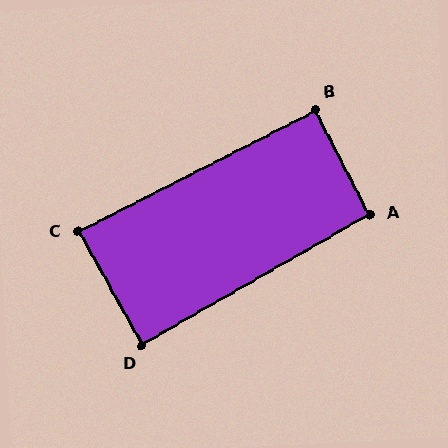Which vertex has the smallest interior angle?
C, at approximately 88 degrees.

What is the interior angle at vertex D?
Approximately 90 degrees (approximately right).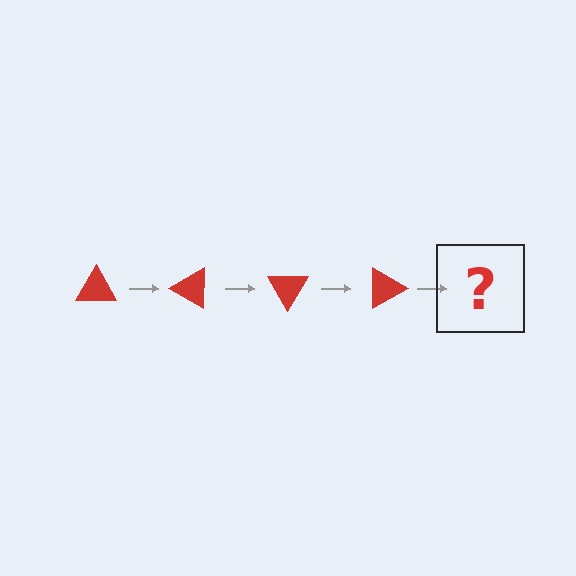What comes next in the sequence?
The next element should be a red triangle rotated 120 degrees.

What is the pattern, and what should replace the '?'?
The pattern is that the triangle rotates 30 degrees each step. The '?' should be a red triangle rotated 120 degrees.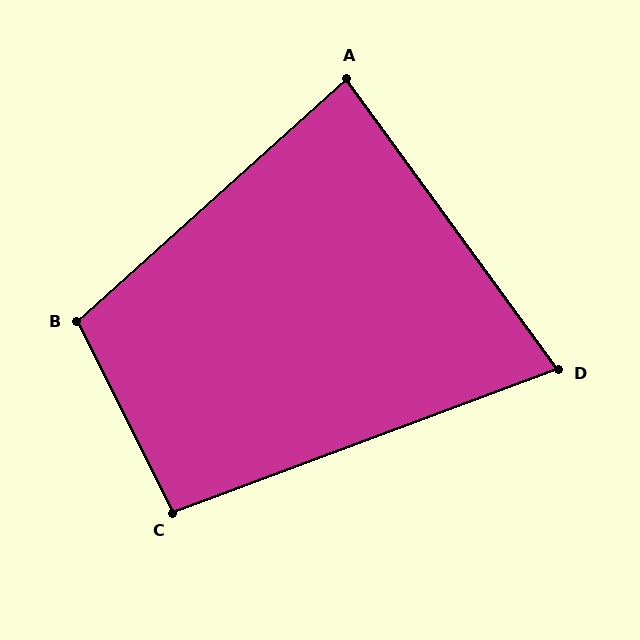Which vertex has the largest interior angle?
B, at approximately 106 degrees.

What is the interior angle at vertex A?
Approximately 84 degrees (acute).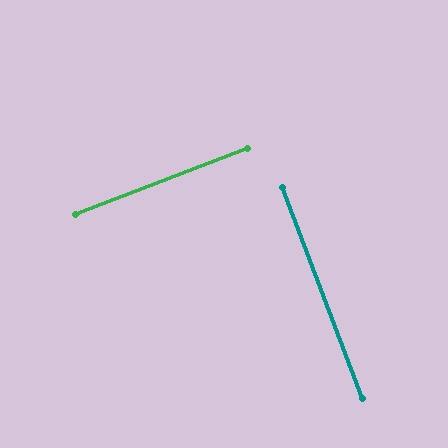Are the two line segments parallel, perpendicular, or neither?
Perpendicular — they meet at approximately 90°.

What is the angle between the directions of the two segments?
Approximately 90 degrees.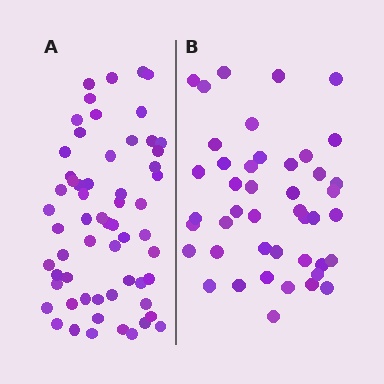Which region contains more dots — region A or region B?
Region A (the left region) has more dots.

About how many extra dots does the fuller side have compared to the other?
Region A has approximately 15 more dots than region B.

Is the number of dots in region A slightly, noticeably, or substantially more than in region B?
Region A has noticeably more, but not dramatically so. The ratio is roughly 1.4 to 1.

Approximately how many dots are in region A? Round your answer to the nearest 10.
About 60 dots.